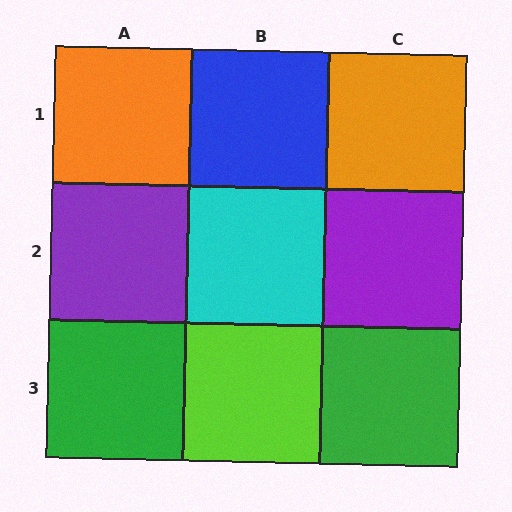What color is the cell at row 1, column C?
Orange.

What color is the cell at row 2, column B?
Cyan.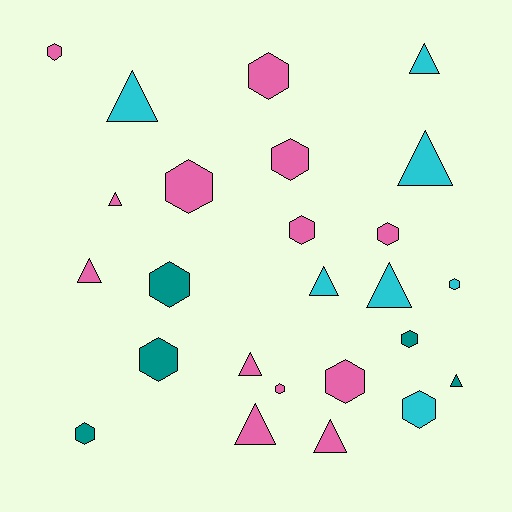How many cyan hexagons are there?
There are 2 cyan hexagons.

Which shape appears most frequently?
Hexagon, with 14 objects.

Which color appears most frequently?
Pink, with 13 objects.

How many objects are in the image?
There are 25 objects.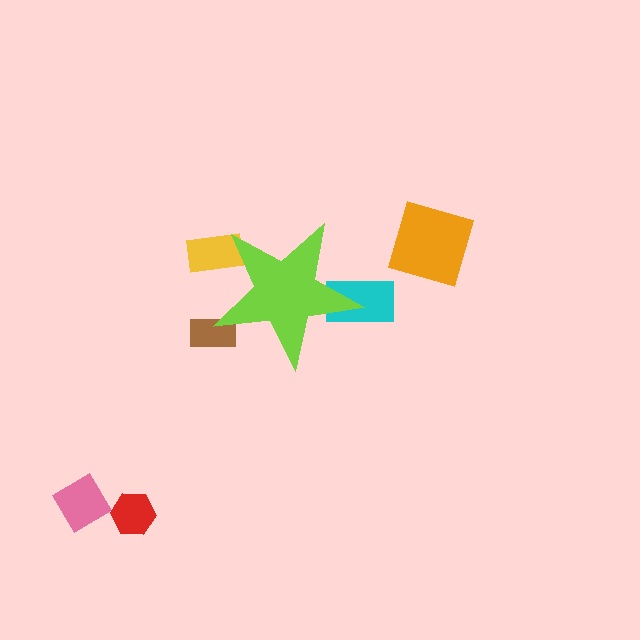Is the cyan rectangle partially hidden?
Yes, the cyan rectangle is partially hidden behind the lime star.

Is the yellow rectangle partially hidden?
Yes, the yellow rectangle is partially hidden behind the lime star.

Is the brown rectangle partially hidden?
Yes, the brown rectangle is partially hidden behind the lime star.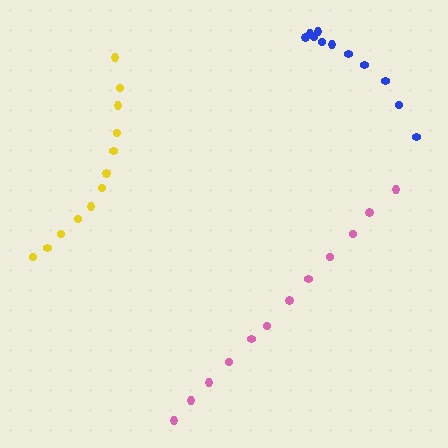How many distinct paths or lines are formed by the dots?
There are 3 distinct paths.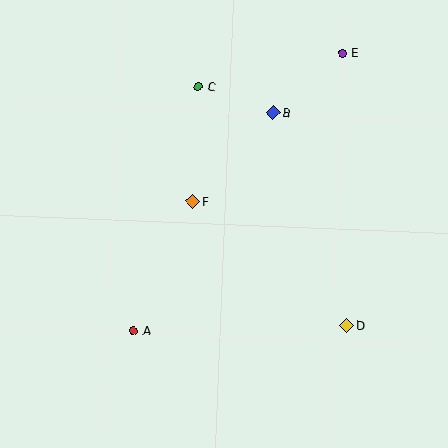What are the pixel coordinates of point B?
Point B is at (273, 112).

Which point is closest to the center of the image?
Point F at (193, 201) is closest to the center.